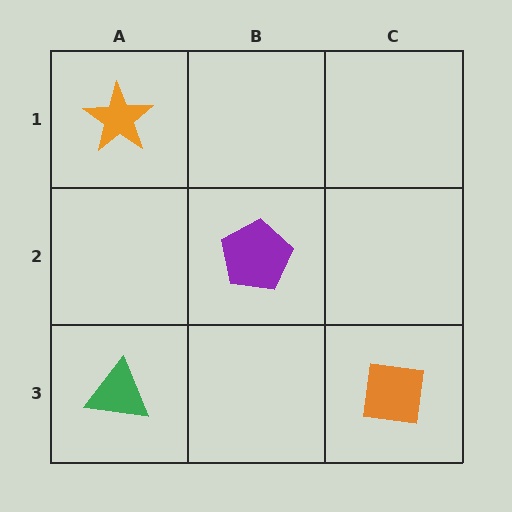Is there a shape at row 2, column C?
No, that cell is empty.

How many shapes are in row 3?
2 shapes.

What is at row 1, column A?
An orange star.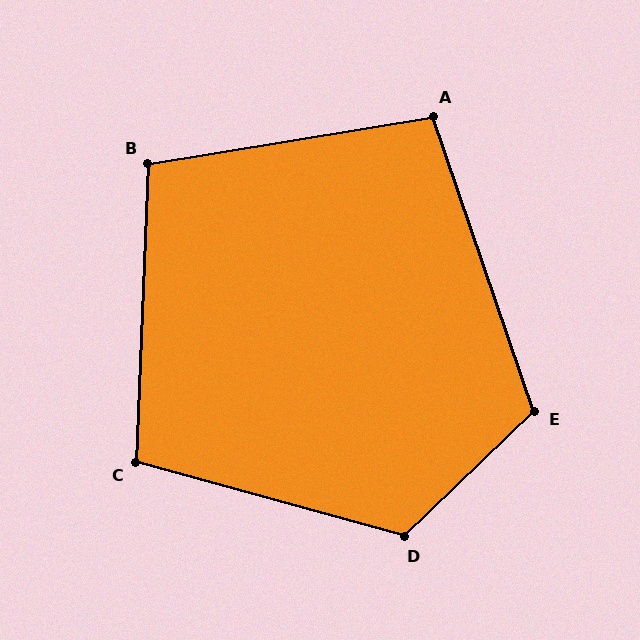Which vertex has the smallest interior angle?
A, at approximately 100 degrees.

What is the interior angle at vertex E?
Approximately 115 degrees (obtuse).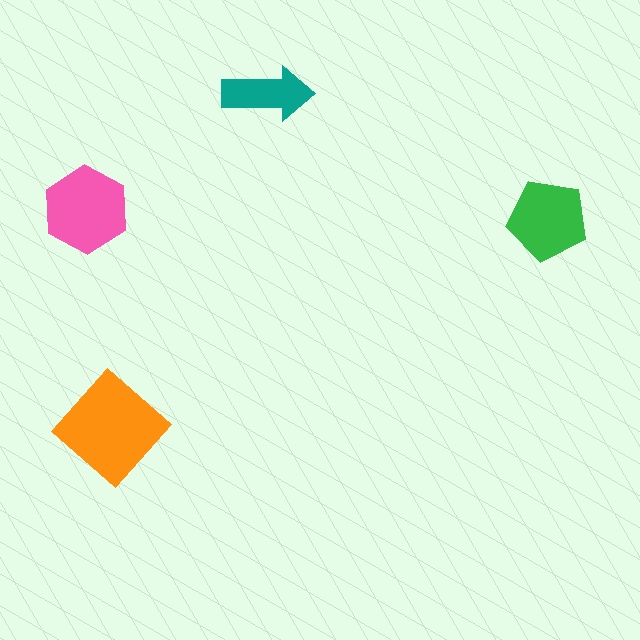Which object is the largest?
The orange diamond.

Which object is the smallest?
The teal arrow.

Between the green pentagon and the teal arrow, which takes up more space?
The green pentagon.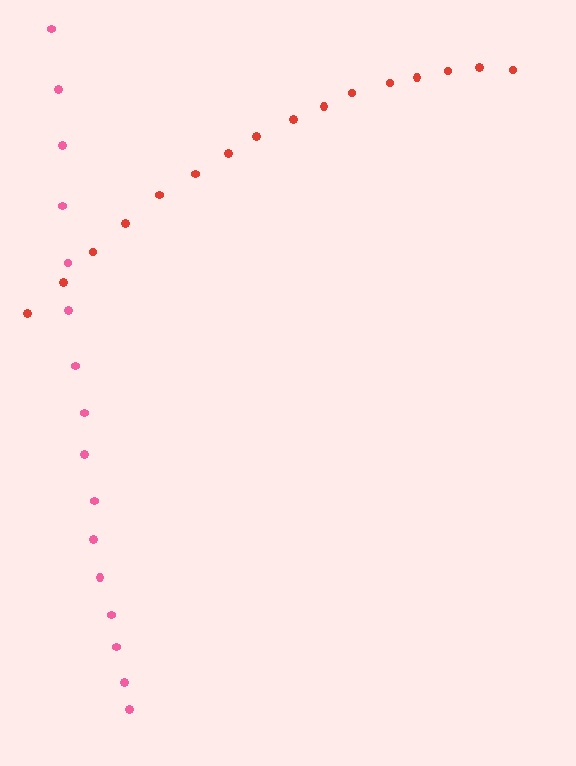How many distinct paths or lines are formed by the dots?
There are 2 distinct paths.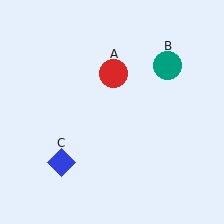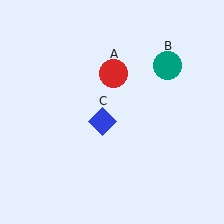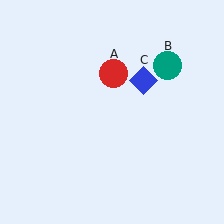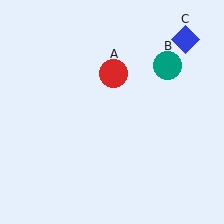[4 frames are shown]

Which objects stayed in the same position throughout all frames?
Red circle (object A) and teal circle (object B) remained stationary.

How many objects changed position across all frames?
1 object changed position: blue diamond (object C).